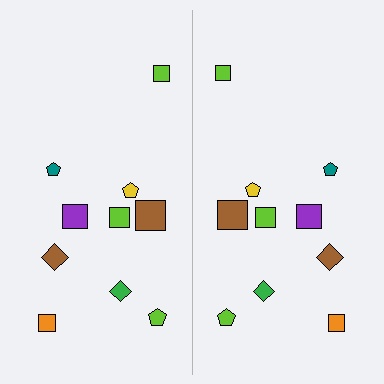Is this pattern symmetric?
Yes, this pattern has bilateral (reflection) symmetry.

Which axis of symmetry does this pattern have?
The pattern has a vertical axis of symmetry running through the center of the image.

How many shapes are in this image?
There are 20 shapes in this image.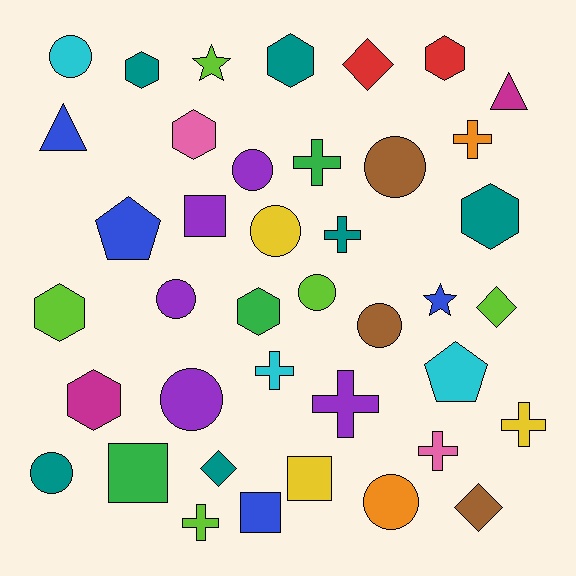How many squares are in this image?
There are 4 squares.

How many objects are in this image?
There are 40 objects.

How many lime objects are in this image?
There are 5 lime objects.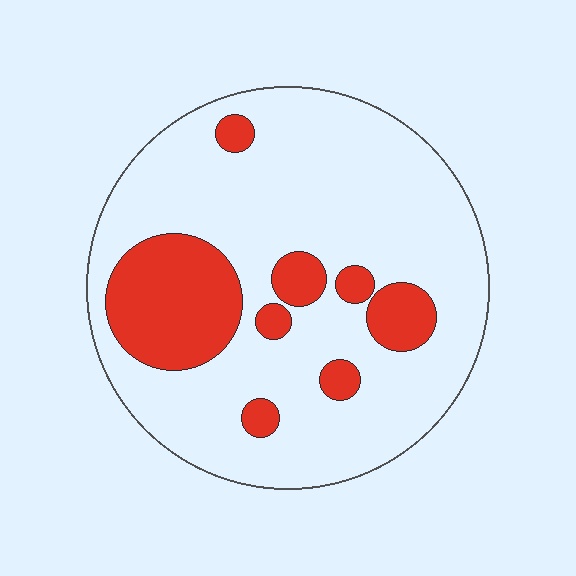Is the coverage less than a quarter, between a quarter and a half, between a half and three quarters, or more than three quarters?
Less than a quarter.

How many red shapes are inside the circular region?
8.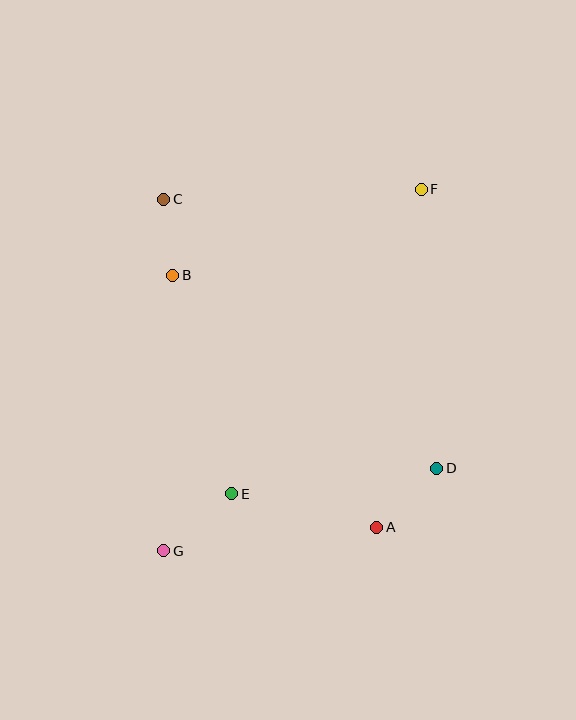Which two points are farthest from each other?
Points F and G are farthest from each other.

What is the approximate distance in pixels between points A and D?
The distance between A and D is approximately 84 pixels.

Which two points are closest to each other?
Points B and C are closest to each other.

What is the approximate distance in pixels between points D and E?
The distance between D and E is approximately 207 pixels.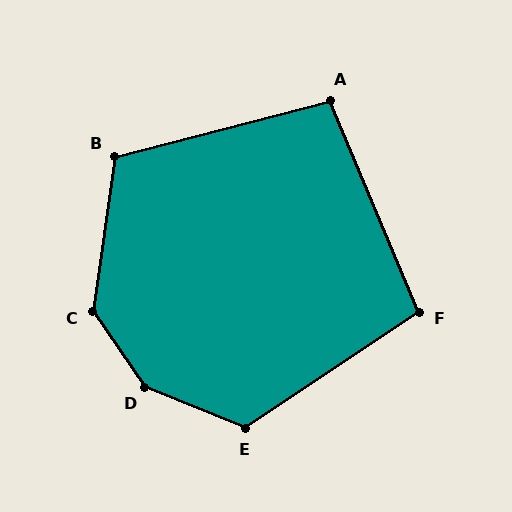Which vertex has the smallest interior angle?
A, at approximately 98 degrees.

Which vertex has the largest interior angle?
D, at approximately 146 degrees.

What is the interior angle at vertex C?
Approximately 138 degrees (obtuse).